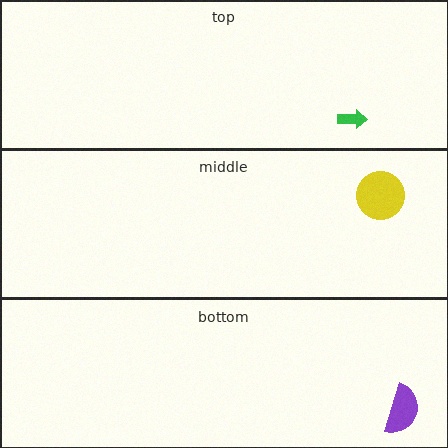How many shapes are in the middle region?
1.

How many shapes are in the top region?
1.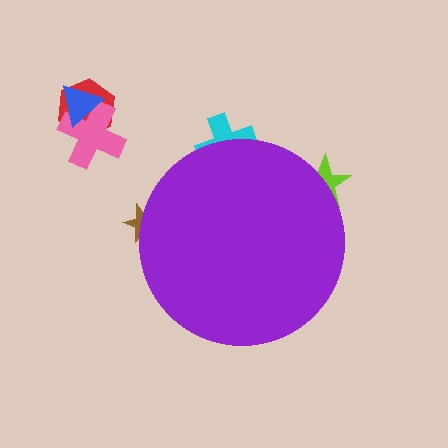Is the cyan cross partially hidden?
Yes, the cyan cross is partially hidden behind the purple circle.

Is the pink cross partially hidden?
No, the pink cross is fully visible.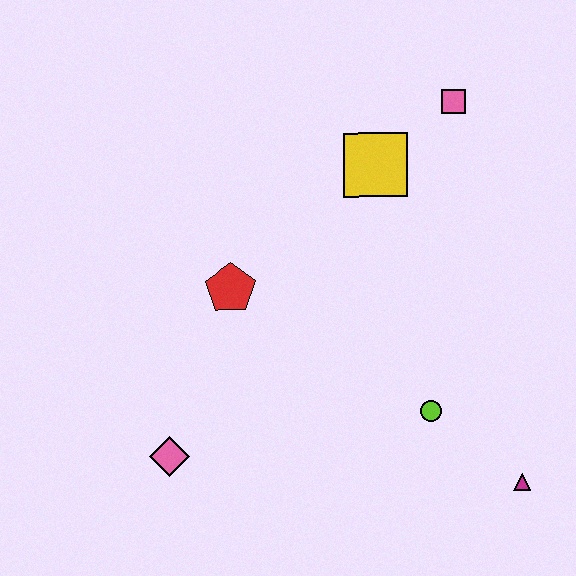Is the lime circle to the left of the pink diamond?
No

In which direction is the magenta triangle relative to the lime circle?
The magenta triangle is to the right of the lime circle.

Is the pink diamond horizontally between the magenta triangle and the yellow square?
No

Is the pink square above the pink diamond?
Yes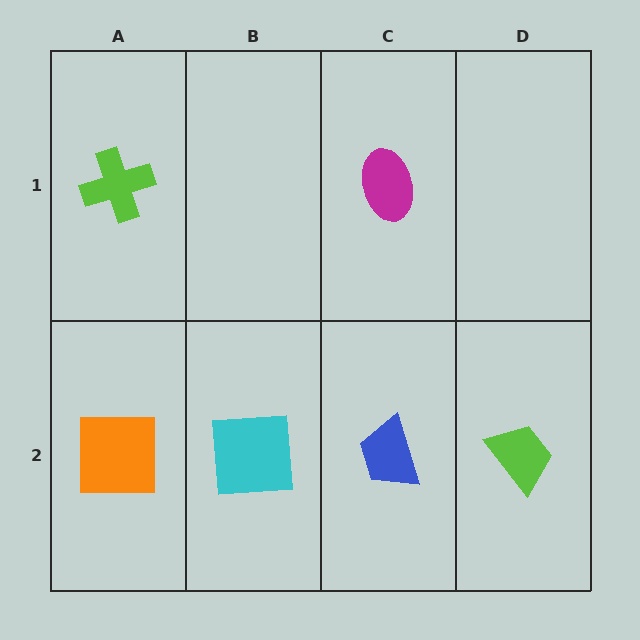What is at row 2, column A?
An orange square.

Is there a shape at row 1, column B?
No, that cell is empty.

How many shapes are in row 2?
4 shapes.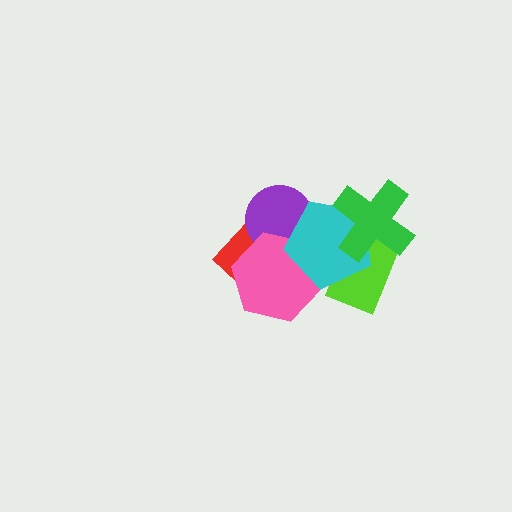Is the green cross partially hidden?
No, no other shape covers it.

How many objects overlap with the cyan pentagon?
5 objects overlap with the cyan pentagon.